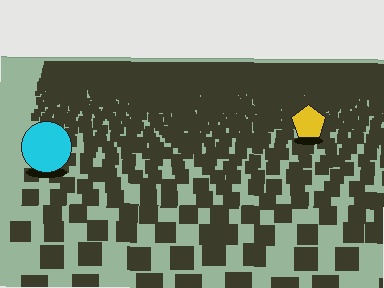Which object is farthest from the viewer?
The yellow pentagon is farthest from the viewer. It appears smaller and the ground texture around it is denser.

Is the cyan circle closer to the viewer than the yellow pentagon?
Yes. The cyan circle is closer — you can tell from the texture gradient: the ground texture is coarser near it.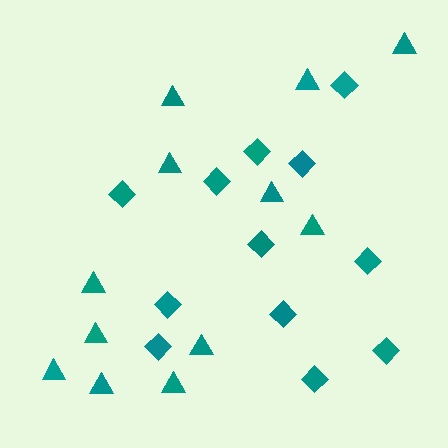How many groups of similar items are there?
There are 2 groups: one group of diamonds (12) and one group of triangles (12).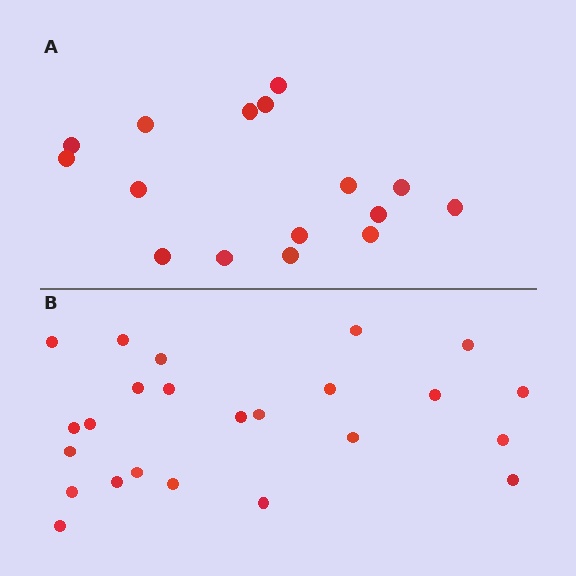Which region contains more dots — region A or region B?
Region B (the bottom region) has more dots.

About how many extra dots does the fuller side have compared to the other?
Region B has roughly 8 or so more dots than region A.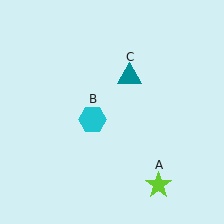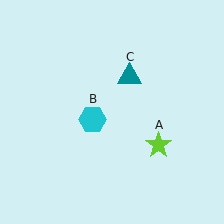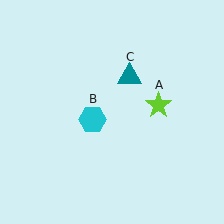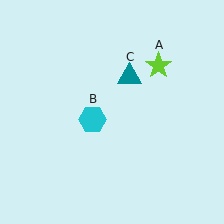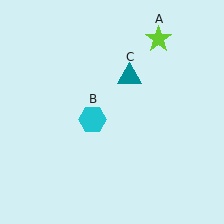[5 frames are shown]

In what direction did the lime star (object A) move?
The lime star (object A) moved up.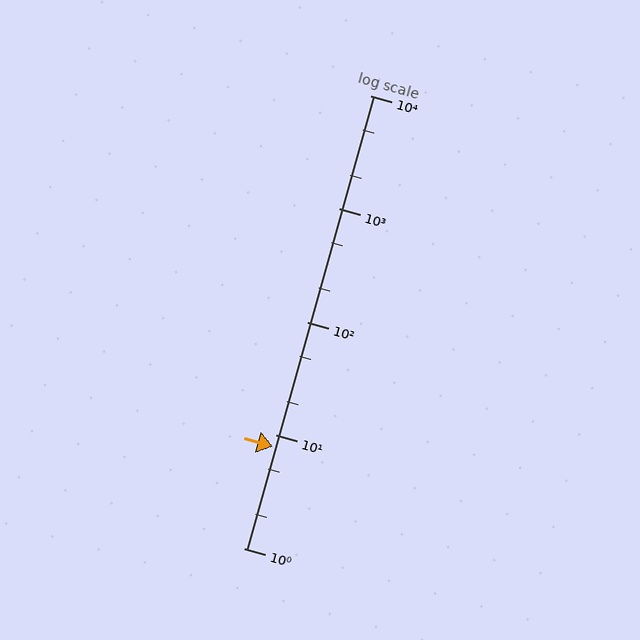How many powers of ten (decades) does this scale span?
The scale spans 4 decades, from 1 to 10000.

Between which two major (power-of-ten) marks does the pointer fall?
The pointer is between 1 and 10.